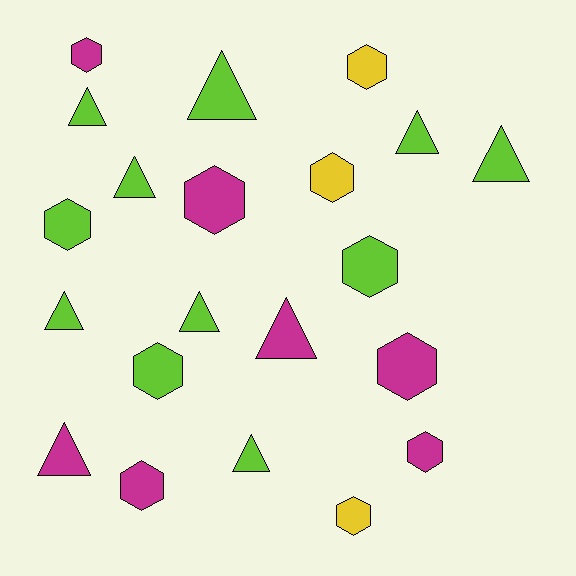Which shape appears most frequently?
Hexagon, with 11 objects.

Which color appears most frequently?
Lime, with 11 objects.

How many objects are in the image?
There are 21 objects.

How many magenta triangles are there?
There are 2 magenta triangles.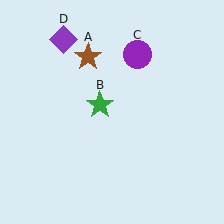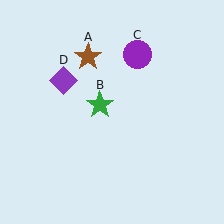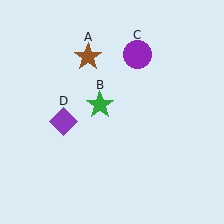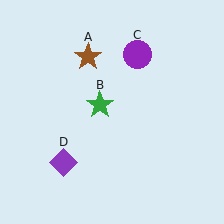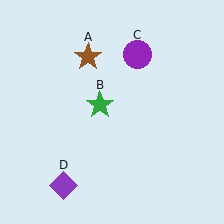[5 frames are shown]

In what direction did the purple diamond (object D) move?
The purple diamond (object D) moved down.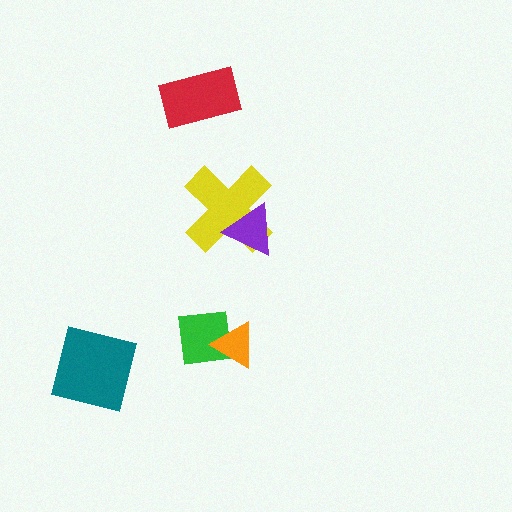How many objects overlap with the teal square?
0 objects overlap with the teal square.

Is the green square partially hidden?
Yes, it is partially covered by another shape.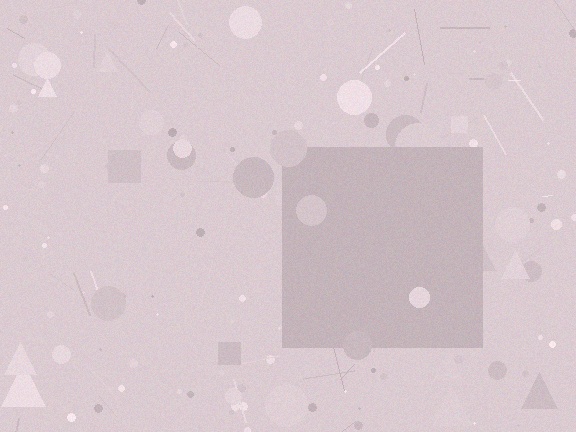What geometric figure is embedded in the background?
A square is embedded in the background.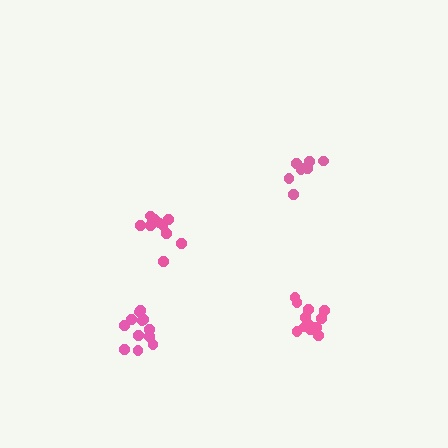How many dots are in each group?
Group 1: 12 dots, Group 2: 8 dots, Group 3: 11 dots, Group 4: 13 dots (44 total).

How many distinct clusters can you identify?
There are 4 distinct clusters.